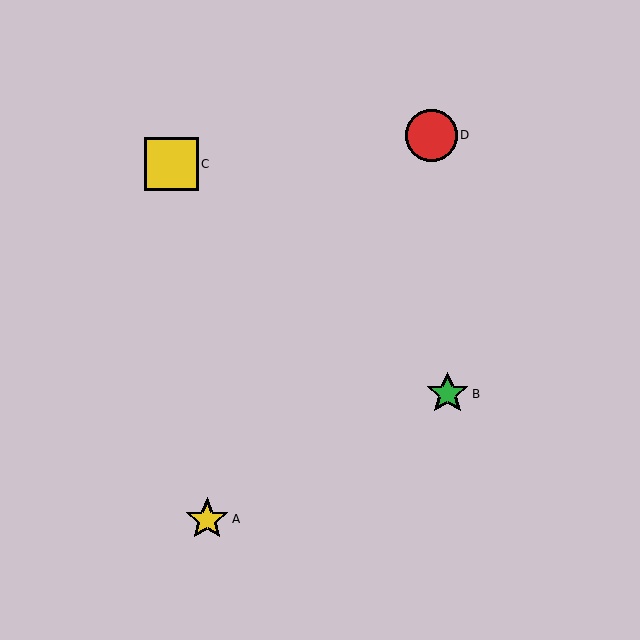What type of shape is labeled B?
Shape B is a green star.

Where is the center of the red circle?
The center of the red circle is at (431, 135).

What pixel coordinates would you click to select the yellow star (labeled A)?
Click at (207, 519) to select the yellow star A.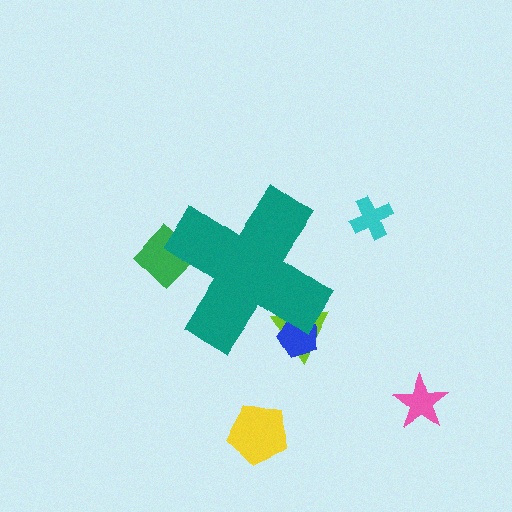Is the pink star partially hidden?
No, the pink star is fully visible.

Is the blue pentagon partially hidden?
Yes, the blue pentagon is partially hidden behind the teal cross.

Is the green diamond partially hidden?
Yes, the green diamond is partially hidden behind the teal cross.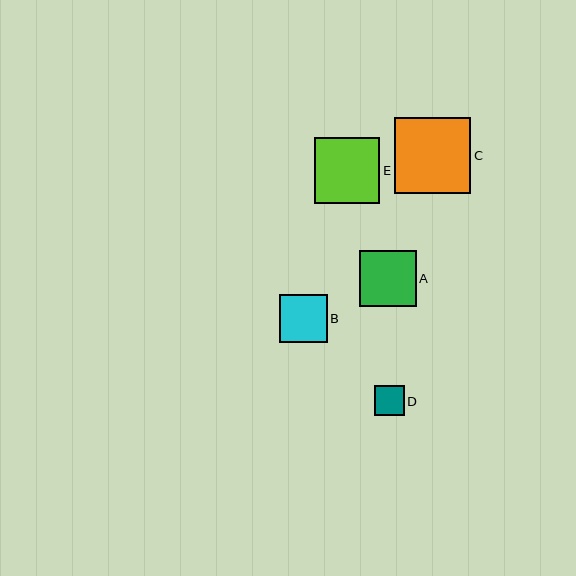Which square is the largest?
Square C is the largest with a size of approximately 76 pixels.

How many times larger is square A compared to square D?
Square A is approximately 1.9 times the size of square D.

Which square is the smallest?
Square D is the smallest with a size of approximately 30 pixels.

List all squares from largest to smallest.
From largest to smallest: C, E, A, B, D.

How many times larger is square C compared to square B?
Square C is approximately 1.6 times the size of square B.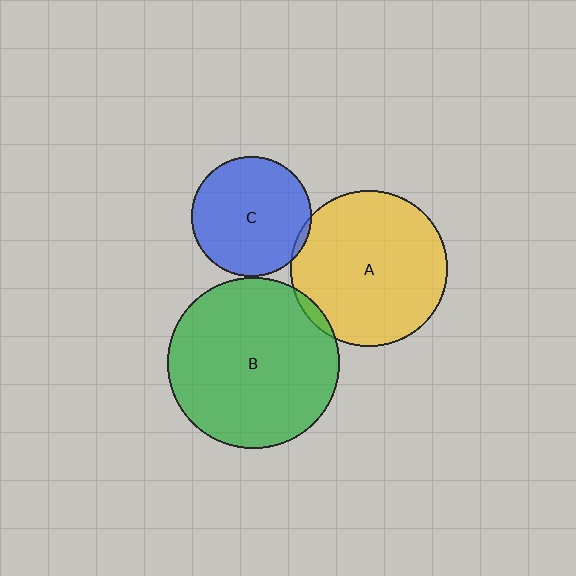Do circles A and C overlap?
Yes.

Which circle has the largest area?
Circle B (green).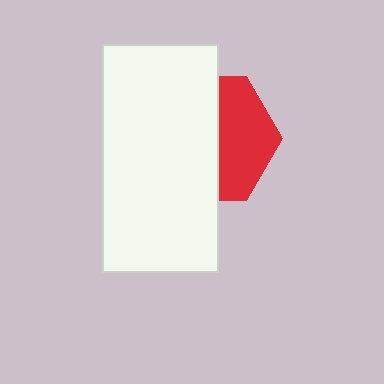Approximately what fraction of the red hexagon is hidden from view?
Roughly 58% of the red hexagon is hidden behind the white rectangle.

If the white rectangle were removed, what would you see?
You would see the complete red hexagon.